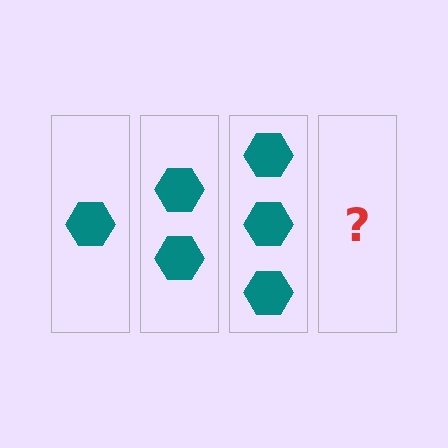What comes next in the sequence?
The next element should be 4 hexagons.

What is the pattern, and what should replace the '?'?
The pattern is that each step adds one more hexagon. The '?' should be 4 hexagons.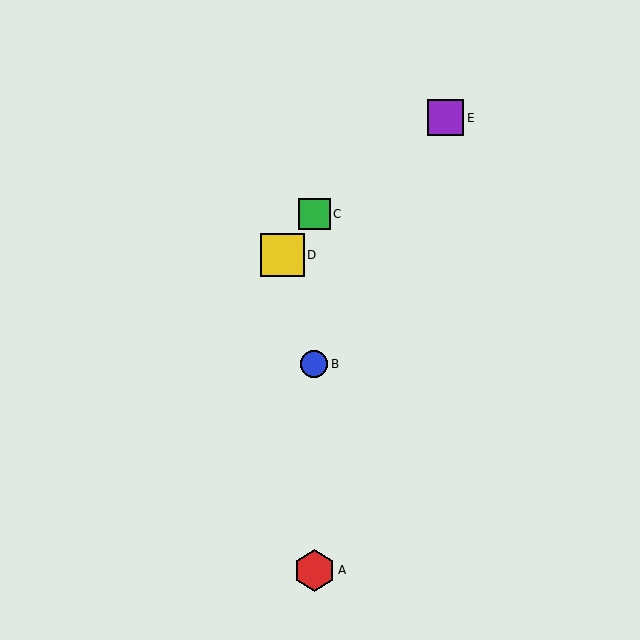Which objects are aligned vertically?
Objects A, B, C are aligned vertically.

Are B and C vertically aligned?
Yes, both are at x≈314.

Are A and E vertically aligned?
No, A is at x≈314 and E is at x≈446.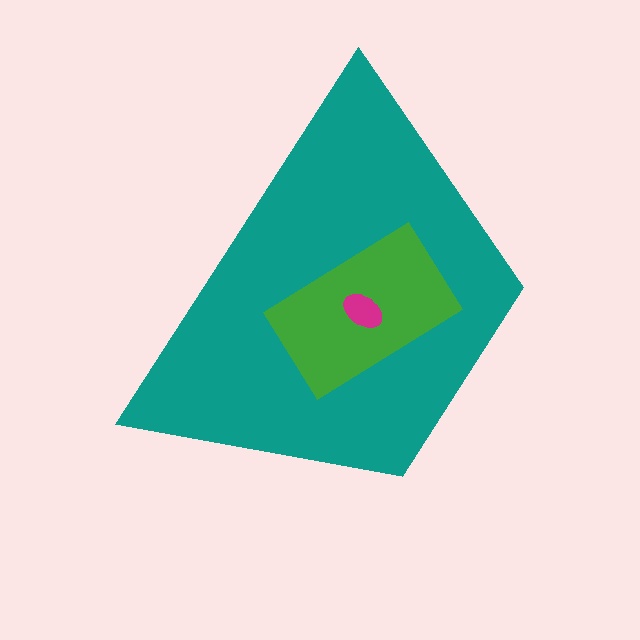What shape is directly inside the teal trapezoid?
The green rectangle.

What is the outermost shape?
The teal trapezoid.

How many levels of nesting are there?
3.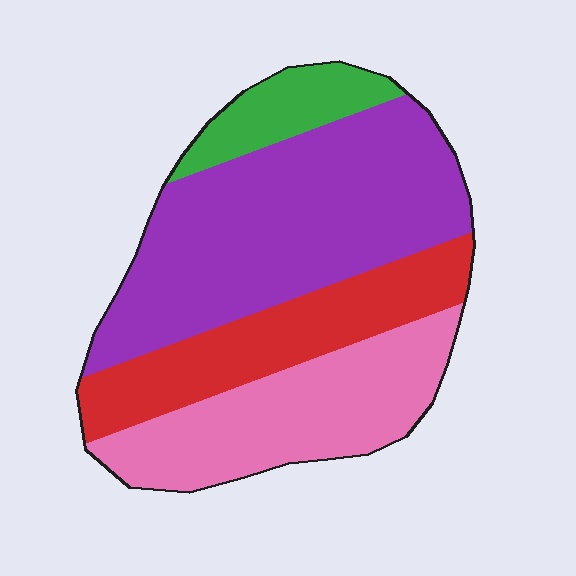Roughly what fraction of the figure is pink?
Pink takes up about one quarter (1/4) of the figure.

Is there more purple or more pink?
Purple.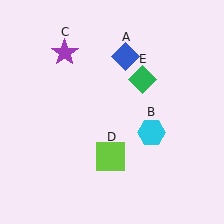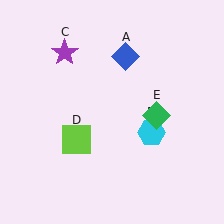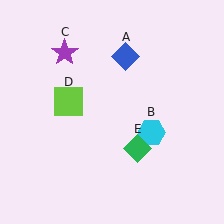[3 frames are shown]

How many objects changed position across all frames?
2 objects changed position: lime square (object D), green diamond (object E).